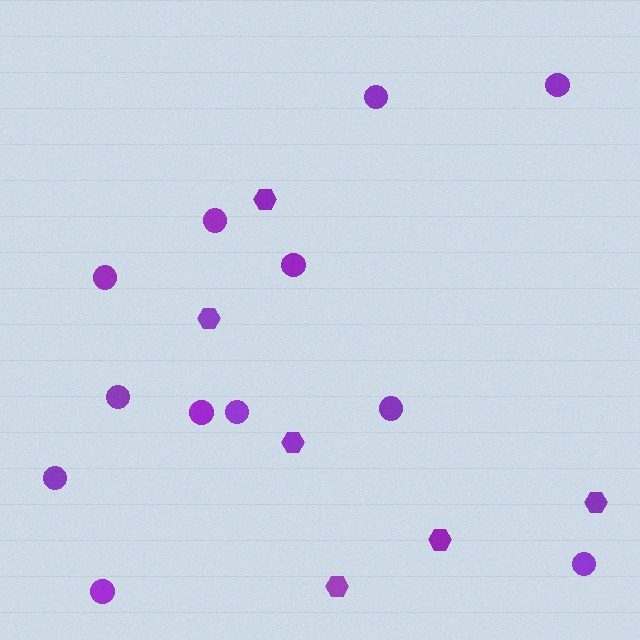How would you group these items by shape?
There are 2 groups: one group of circles (12) and one group of hexagons (6).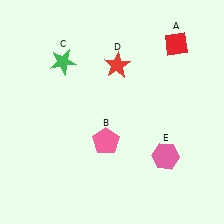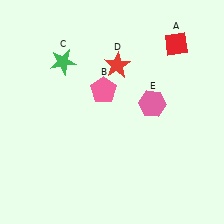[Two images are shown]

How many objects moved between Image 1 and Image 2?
2 objects moved between the two images.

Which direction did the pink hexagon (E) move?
The pink hexagon (E) moved up.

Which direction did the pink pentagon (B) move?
The pink pentagon (B) moved up.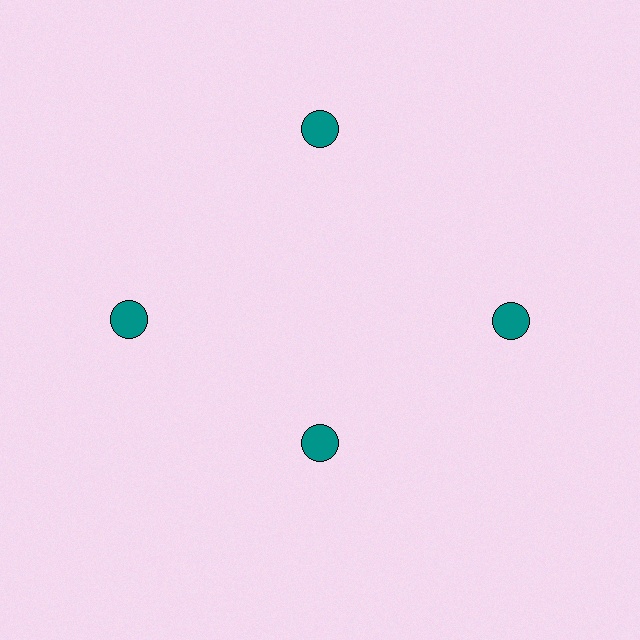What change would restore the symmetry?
The symmetry would be restored by moving it outward, back onto the ring so that all 4 circles sit at equal angles and equal distance from the center.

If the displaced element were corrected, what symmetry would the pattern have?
It would have 4-fold rotational symmetry — the pattern would map onto itself every 90 degrees.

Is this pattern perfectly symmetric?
No. The 4 teal circles are arranged in a ring, but one element near the 6 o'clock position is pulled inward toward the center, breaking the 4-fold rotational symmetry.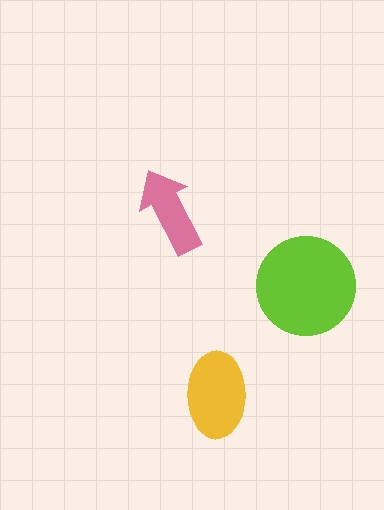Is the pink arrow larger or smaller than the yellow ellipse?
Smaller.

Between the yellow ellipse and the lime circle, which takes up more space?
The lime circle.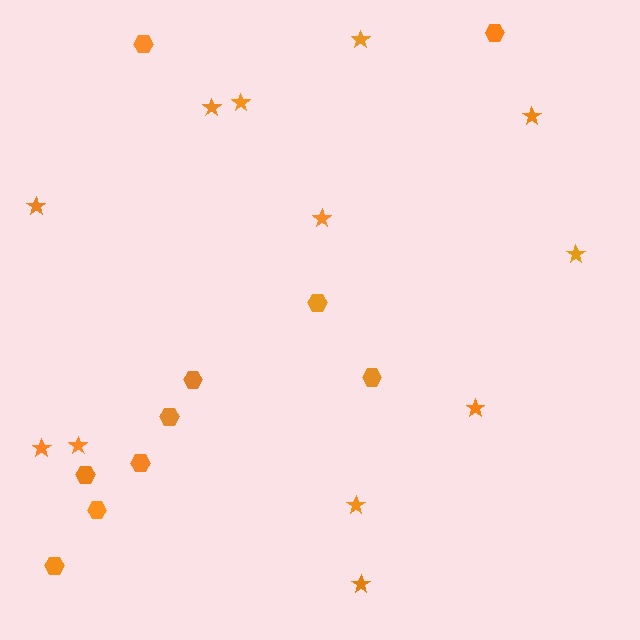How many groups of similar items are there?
There are 2 groups: one group of stars (12) and one group of hexagons (10).